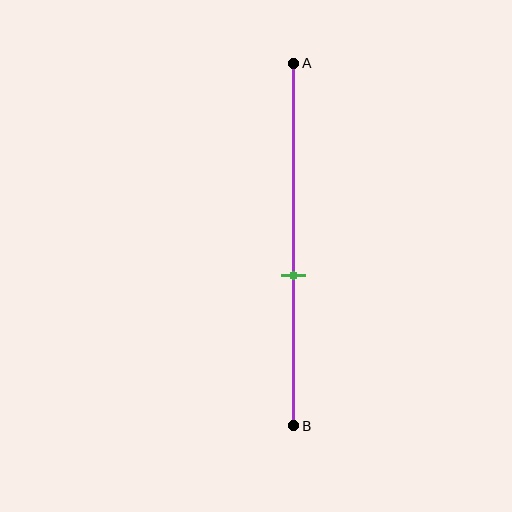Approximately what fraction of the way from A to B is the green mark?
The green mark is approximately 60% of the way from A to B.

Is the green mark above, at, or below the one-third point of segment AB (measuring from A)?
The green mark is below the one-third point of segment AB.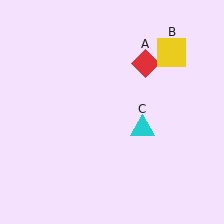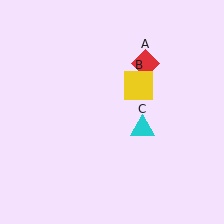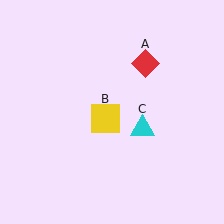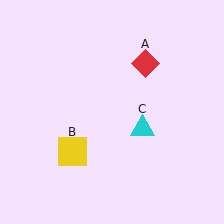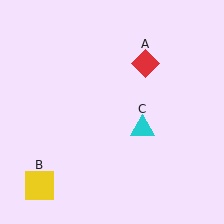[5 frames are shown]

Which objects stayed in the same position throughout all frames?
Red diamond (object A) and cyan triangle (object C) remained stationary.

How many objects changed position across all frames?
1 object changed position: yellow square (object B).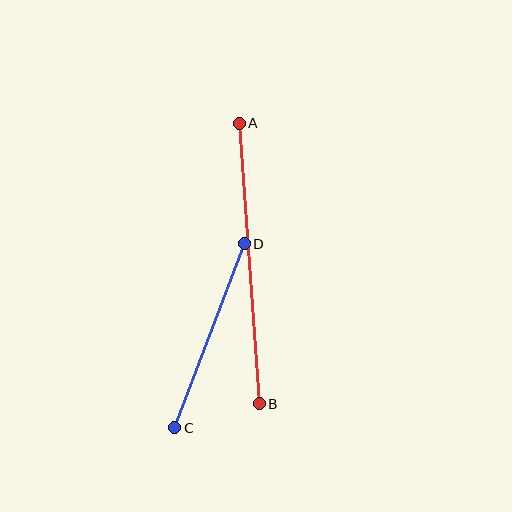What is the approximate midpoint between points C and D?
The midpoint is at approximately (209, 336) pixels.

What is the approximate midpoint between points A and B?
The midpoint is at approximately (249, 264) pixels.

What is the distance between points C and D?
The distance is approximately 197 pixels.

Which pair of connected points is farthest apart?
Points A and B are farthest apart.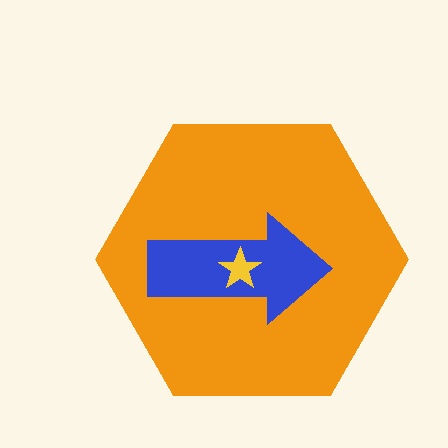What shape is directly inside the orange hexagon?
The blue arrow.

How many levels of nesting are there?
3.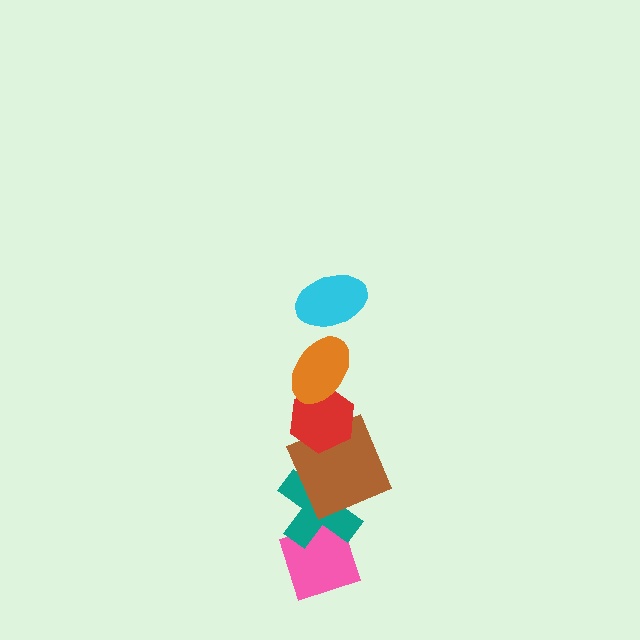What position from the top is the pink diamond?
The pink diamond is 6th from the top.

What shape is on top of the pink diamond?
The teal cross is on top of the pink diamond.